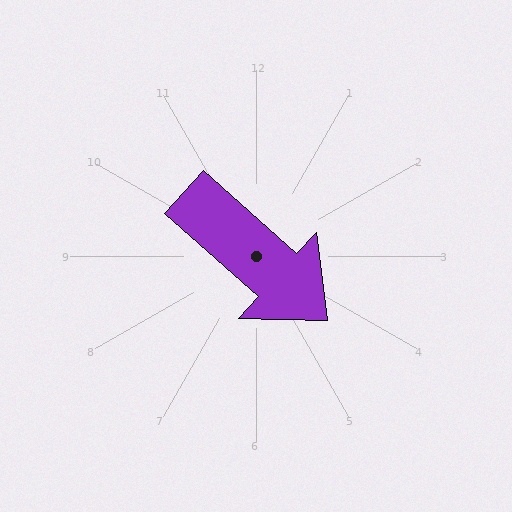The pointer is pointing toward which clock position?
Roughly 4 o'clock.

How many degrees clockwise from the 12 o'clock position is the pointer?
Approximately 132 degrees.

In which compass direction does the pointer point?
Southeast.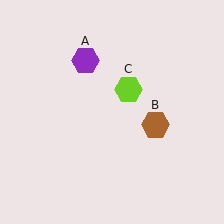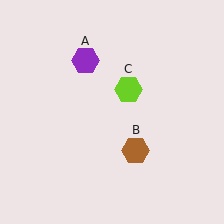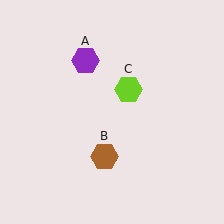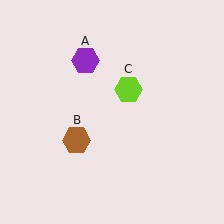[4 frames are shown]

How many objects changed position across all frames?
1 object changed position: brown hexagon (object B).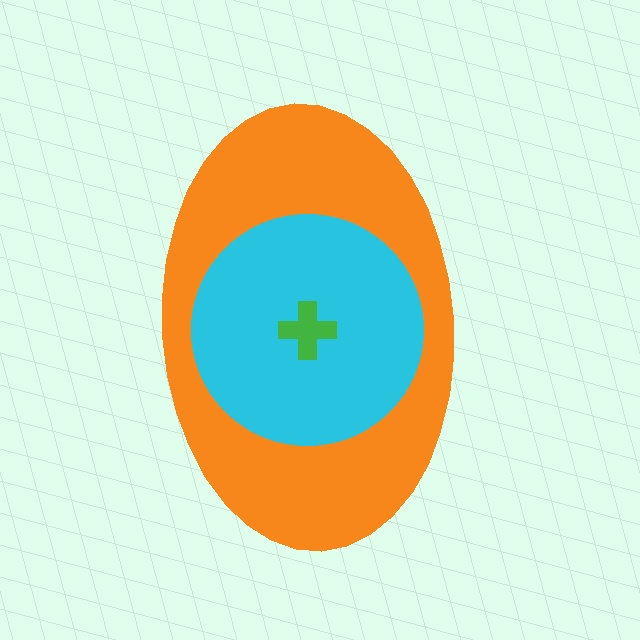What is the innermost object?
The green cross.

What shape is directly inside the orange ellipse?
The cyan circle.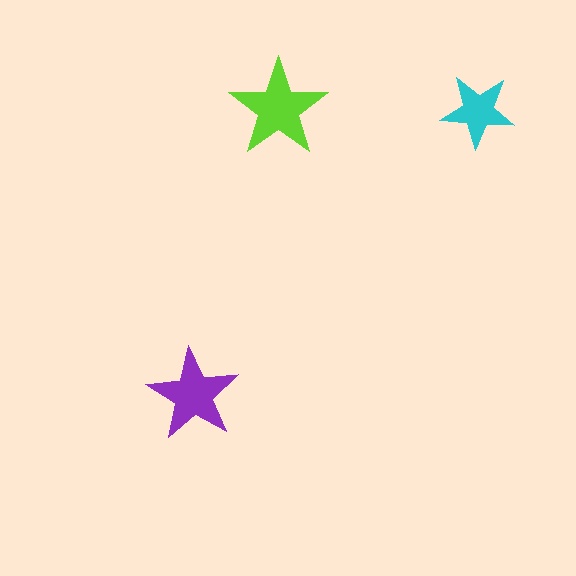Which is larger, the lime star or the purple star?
The lime one.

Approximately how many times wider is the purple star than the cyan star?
About 1.5 times wider.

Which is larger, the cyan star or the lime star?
The lime one.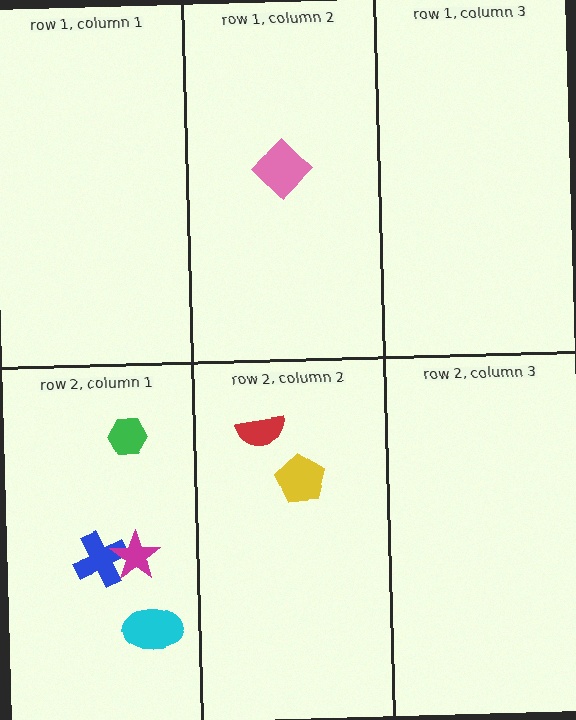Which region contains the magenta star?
The row 2, column 1 region.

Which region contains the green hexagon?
The row 2, column 1 region.